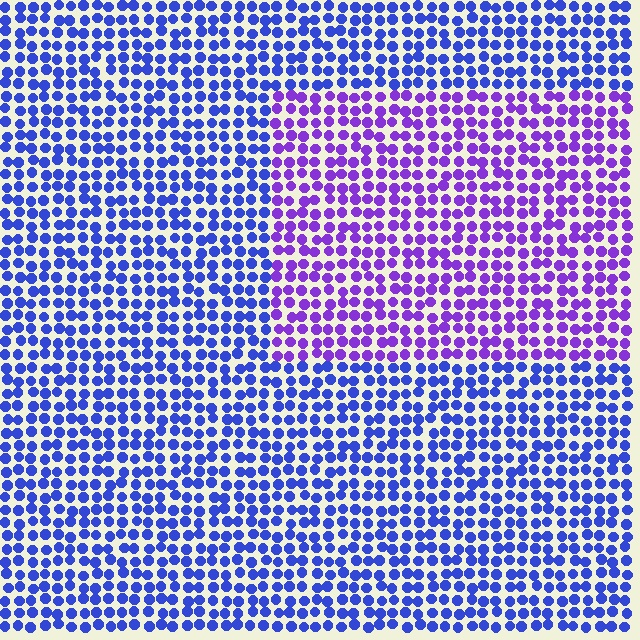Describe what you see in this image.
The image is filled with small blue elements in a uniform arrangement. A rectangle-shaped region is visible where the elements are tinted to a slightly different hue, forming a subtle color boundary.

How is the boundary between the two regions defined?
The boundary is defined purely by a slight shift in hue (about 38 degrees). Spacing, size, and orientation are identical on both sides.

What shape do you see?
I see a rectangle.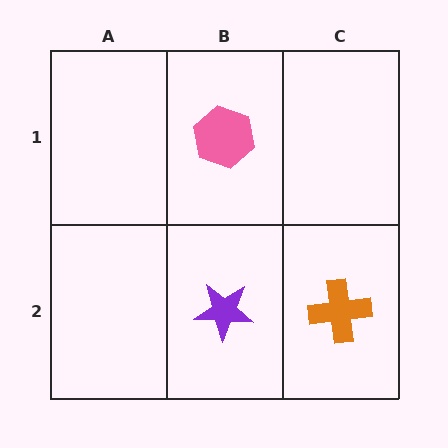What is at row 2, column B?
A purple star.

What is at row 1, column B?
A pink hexagon.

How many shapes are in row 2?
2 shapes.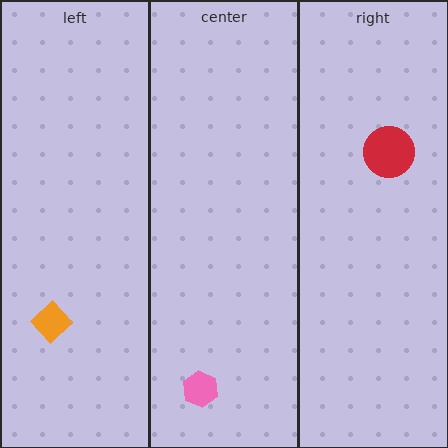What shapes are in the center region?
The pink hexagon.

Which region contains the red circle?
The right region.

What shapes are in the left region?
The orange diamond.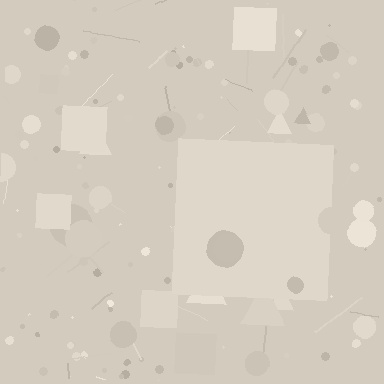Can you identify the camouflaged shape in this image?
The camouflaged shape is a square.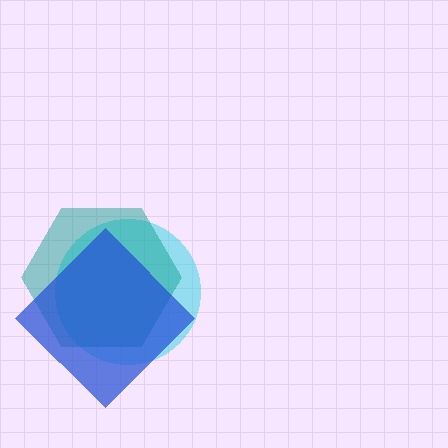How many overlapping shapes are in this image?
There are 3 overlapping shapes in the image.